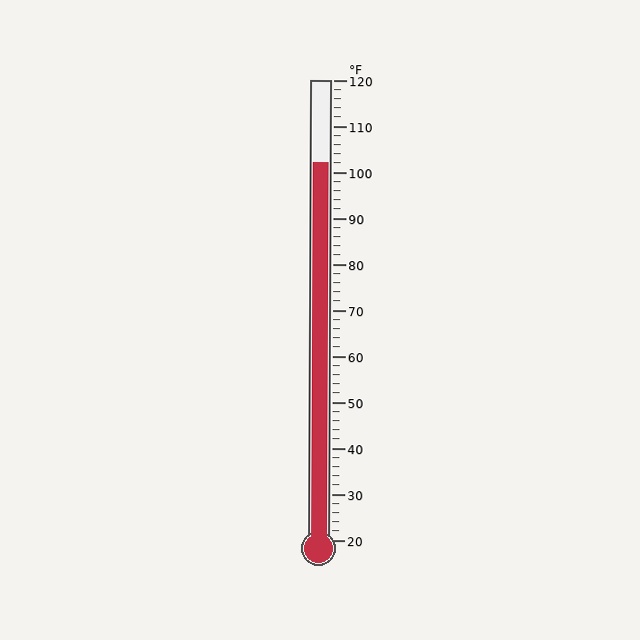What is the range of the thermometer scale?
The thermometer scale ranges from 20°F to 120°F.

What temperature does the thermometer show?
The thermometer shows approximately 102°F.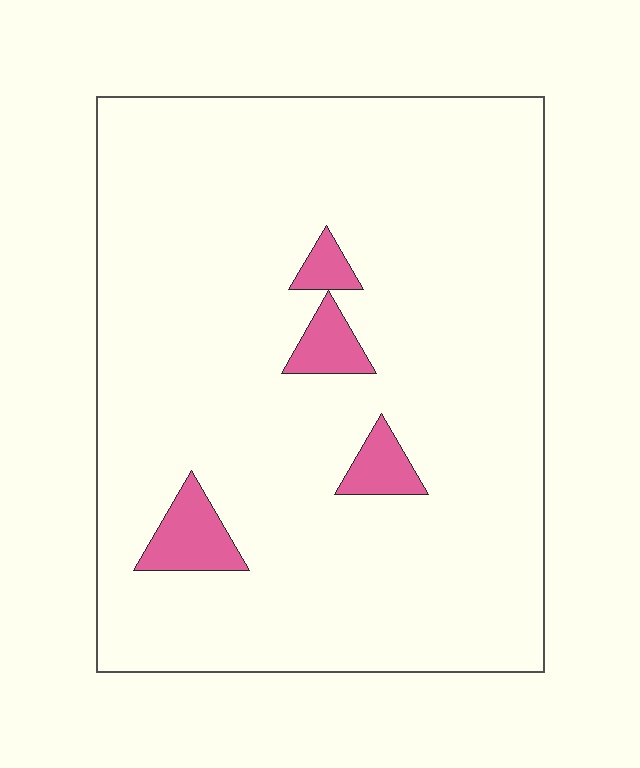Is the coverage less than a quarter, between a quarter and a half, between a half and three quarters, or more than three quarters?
Less than a quarter.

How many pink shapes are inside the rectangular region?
4.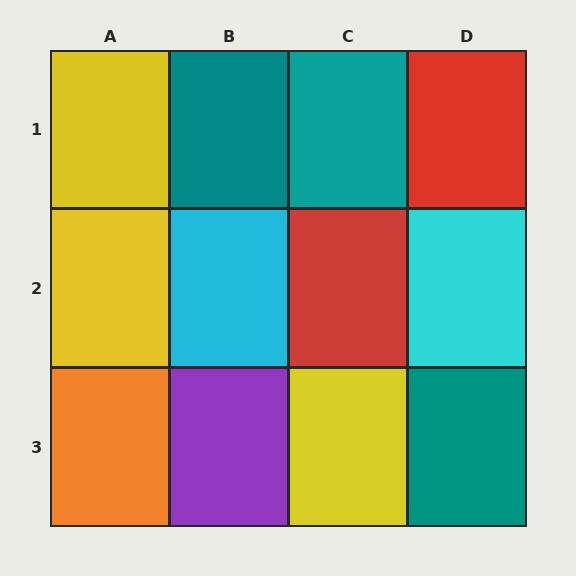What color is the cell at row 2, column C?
Red.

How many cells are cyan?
2 cells are cyan.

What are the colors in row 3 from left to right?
Orange, purple, yellow, teal.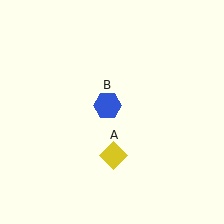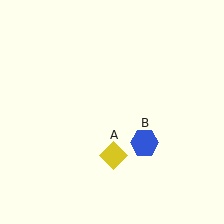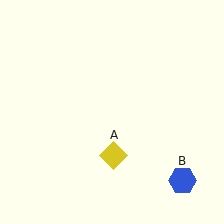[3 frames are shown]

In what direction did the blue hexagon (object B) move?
The blue hexagon (object B) moved down and to the right.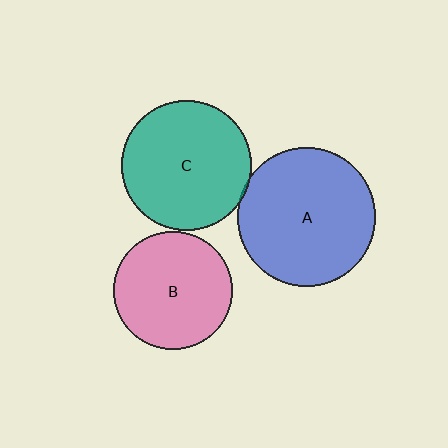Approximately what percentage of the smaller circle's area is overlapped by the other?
Approximately 5%.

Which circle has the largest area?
Circle A (blue).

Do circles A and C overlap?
Yes.